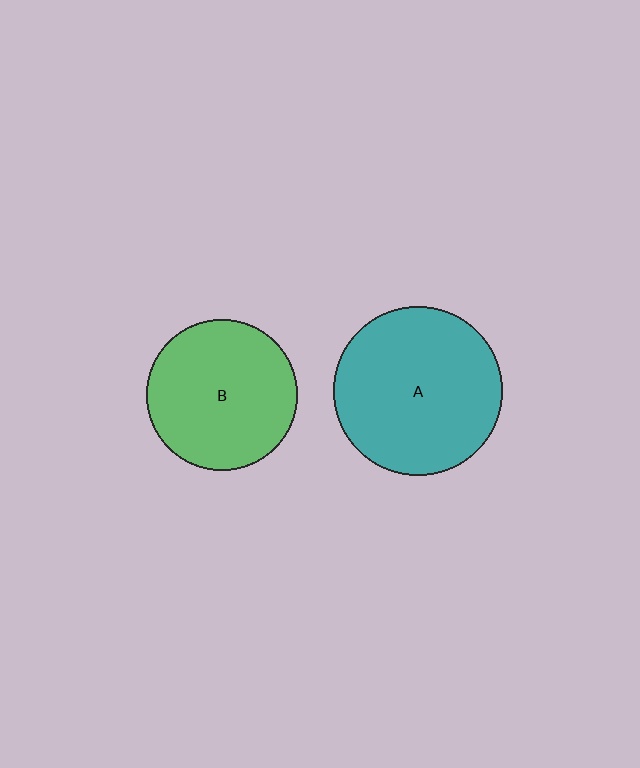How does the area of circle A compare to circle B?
Approximately 1.3 times.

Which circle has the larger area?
Circle A (teal).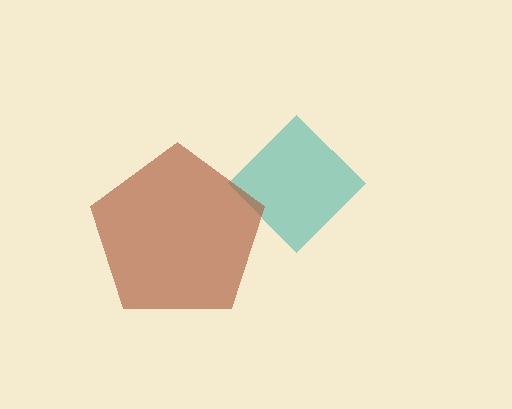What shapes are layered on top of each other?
The layered shapes are: a teal diamond, a brown pentagon.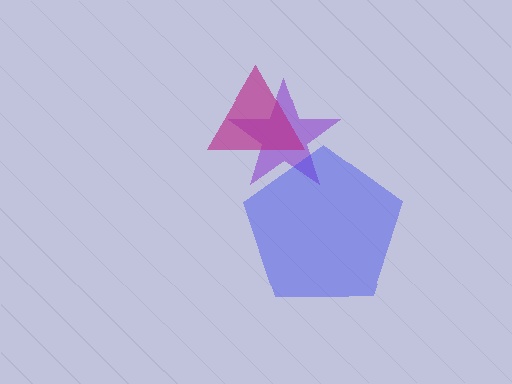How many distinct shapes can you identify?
There are 3 distinct shapes: a purple star, a blue pentagon, a magenta triangle.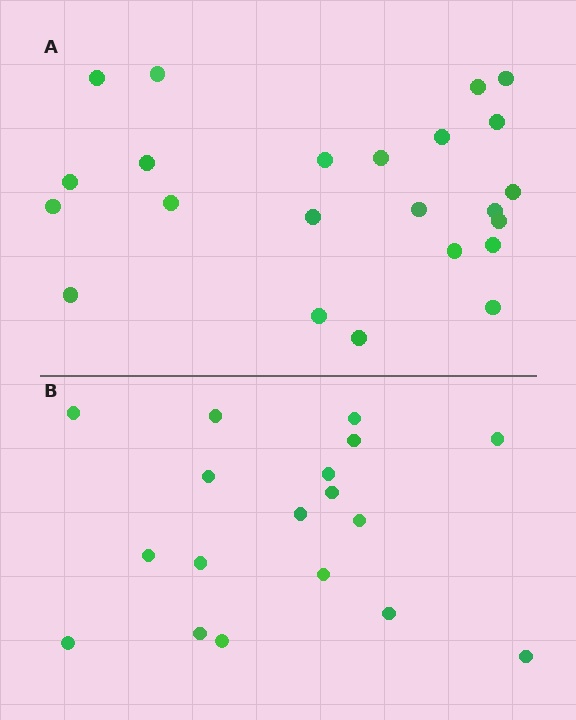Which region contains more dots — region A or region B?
Region A (the top region) has more dots.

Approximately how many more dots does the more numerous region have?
Region A has about 5 more dots than region B.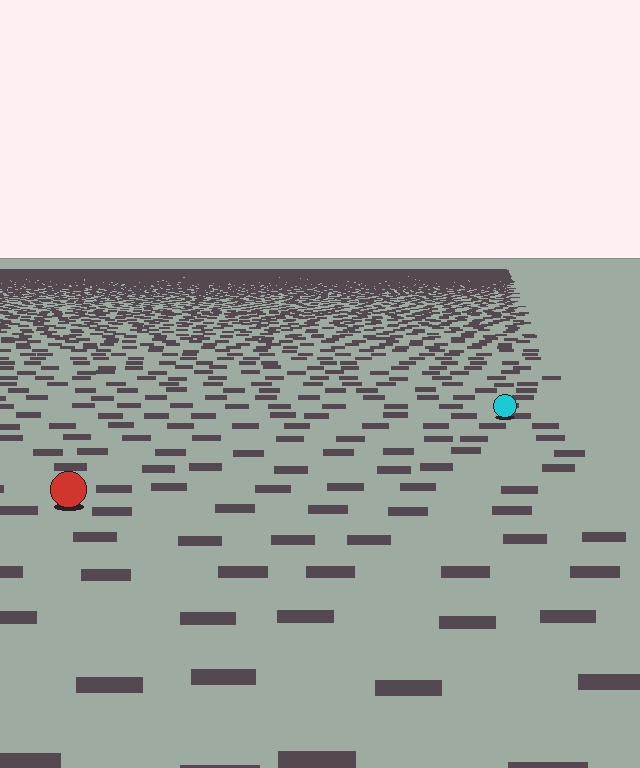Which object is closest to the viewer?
The red circle is closest. The texture marks near it are larger and more spread out.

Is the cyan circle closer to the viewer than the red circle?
No. The red circle is closer — you can tell from the texture gradient: the ground texture is coarser near it.